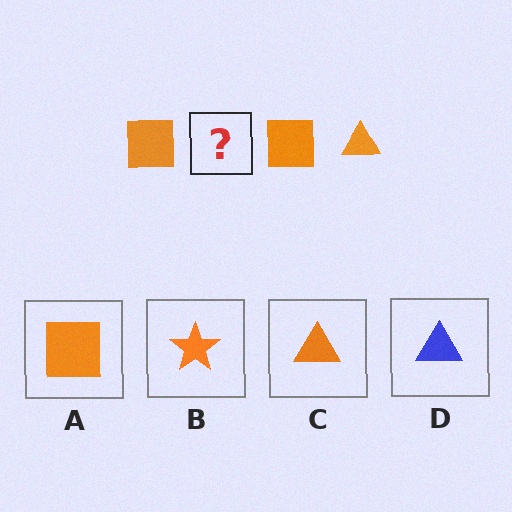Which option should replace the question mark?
Option C.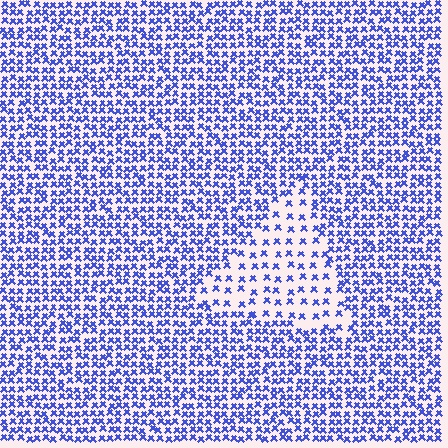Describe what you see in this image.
The image contains small blue elements arranged at two different densities. A triangle-shaped region is visible where the elements are less densely packed than the surrounding area.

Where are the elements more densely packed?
The elements are more densely packed outside the triangle boundary.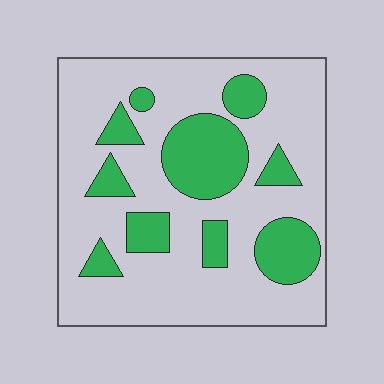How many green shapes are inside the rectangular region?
10.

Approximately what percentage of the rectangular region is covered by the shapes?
Approximately 25%.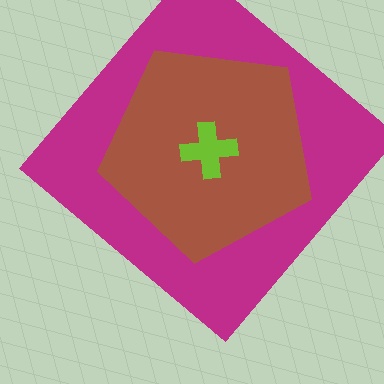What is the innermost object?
The lime cross.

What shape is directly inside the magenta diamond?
The brown pentagon.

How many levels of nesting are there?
3.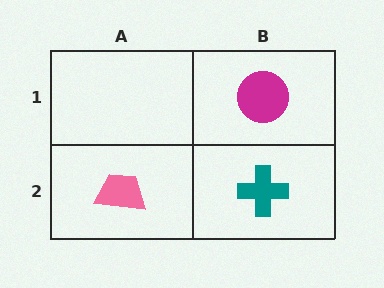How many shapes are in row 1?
1 shape.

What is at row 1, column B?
A magenta circle.